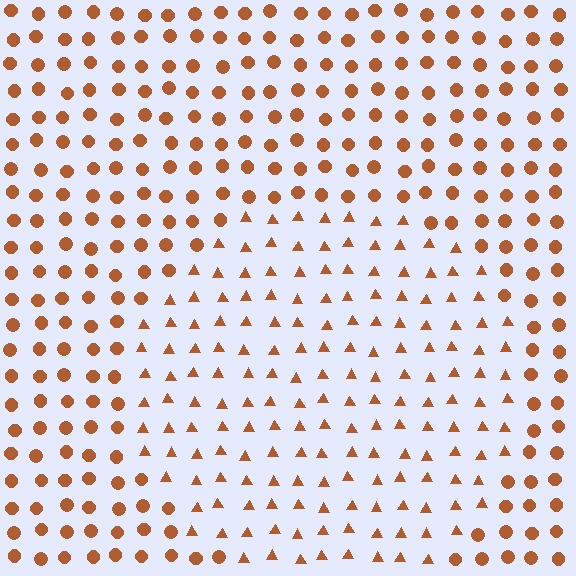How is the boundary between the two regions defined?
The boundary is defined by a change in element shape: triangles inside vs. circles outside. All elements share the same color and spacing.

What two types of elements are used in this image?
The image uses triangles inside the circle region and circles outside it.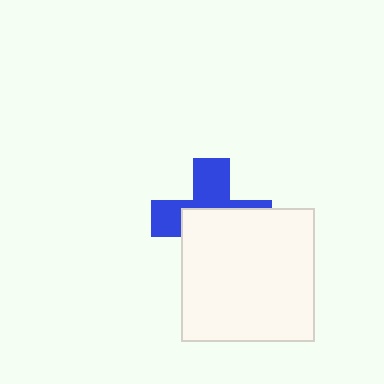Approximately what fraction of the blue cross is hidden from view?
Roughly 56% of the blue cross is hidden behind the white square.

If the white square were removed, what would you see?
You would see the complete blue cross.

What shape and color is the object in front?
The object in front is a white square.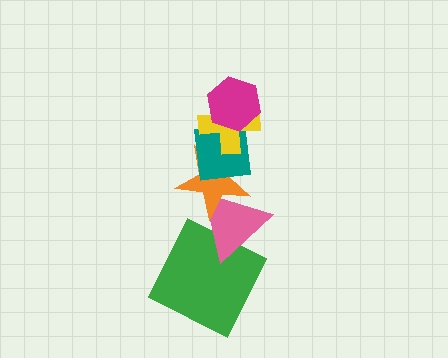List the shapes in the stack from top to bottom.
From top to bottom: the magenta hexagon, the yellow cross, the teal square, the orange star, the pink triangle, the green square.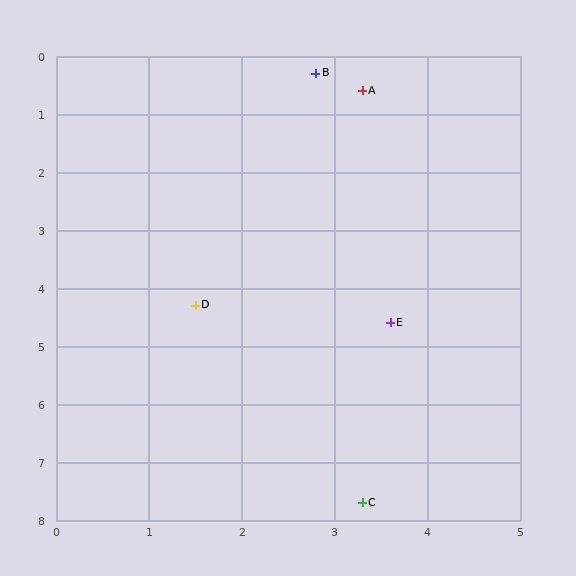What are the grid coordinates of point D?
Point D is at approximately (1.5, 4.3).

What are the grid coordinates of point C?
Point C is at approximately (3.3, 7.7).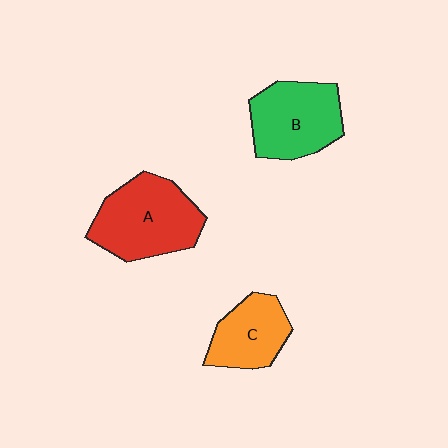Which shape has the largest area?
Shape A (red).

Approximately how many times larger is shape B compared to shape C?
Approximately 1.3 times.